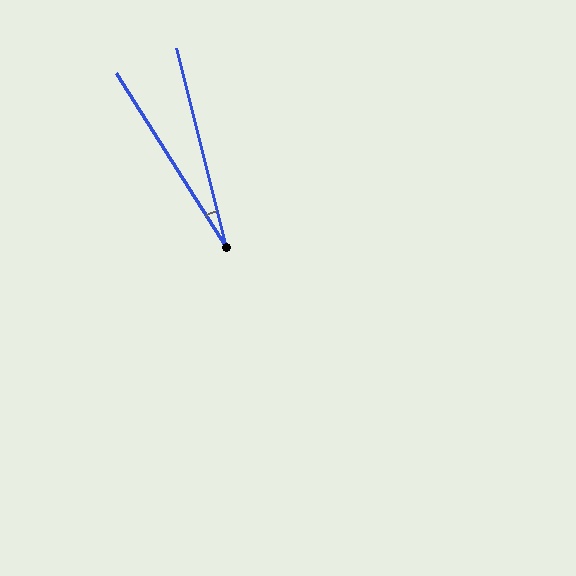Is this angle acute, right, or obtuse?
It is acute.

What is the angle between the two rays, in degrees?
Approximately 18 degrees.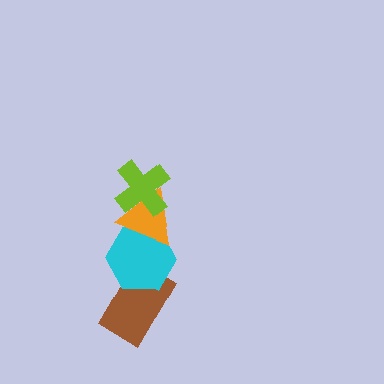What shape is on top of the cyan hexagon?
The orange triangle is on top of the cyan hexagon.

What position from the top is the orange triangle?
The orange triangle is 2nd from the top.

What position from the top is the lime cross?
The lime cross is 1st from the top.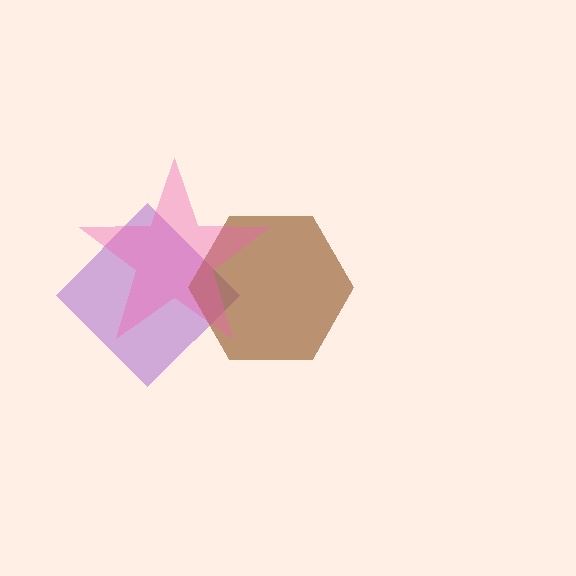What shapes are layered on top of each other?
The layered shapes are: a purple diamond, a brown hexagon, a pink star.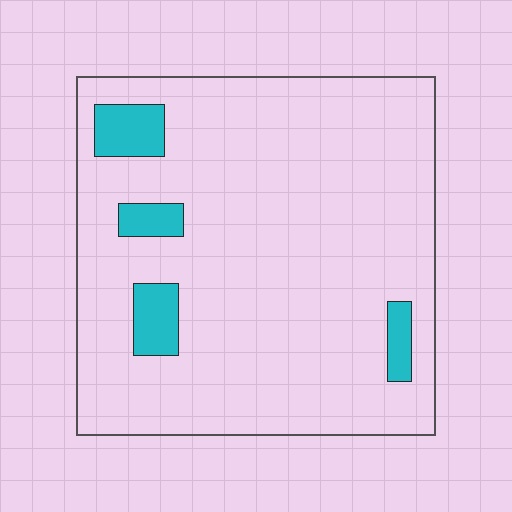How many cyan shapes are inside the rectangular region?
4.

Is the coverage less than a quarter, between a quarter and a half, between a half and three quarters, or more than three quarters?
Less than a quarter.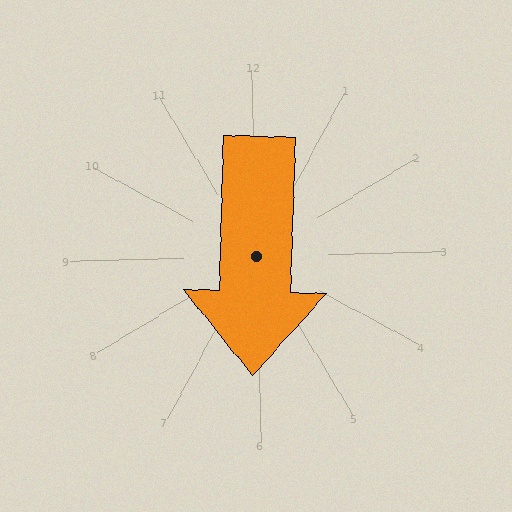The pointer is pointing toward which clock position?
Roughly 6 o'clock.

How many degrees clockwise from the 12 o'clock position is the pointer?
Approximately 183 degrees.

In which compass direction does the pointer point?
South.